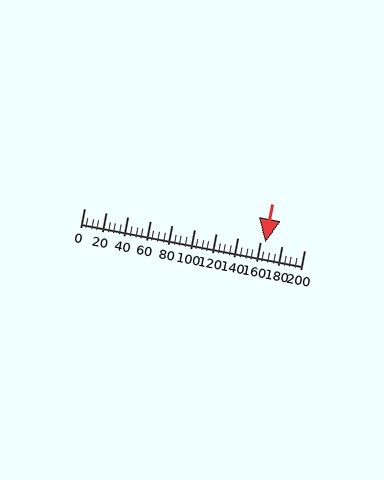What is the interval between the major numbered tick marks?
The major tick marks are spaced 20 units apart.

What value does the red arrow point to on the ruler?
The red arrow points to approximately 165.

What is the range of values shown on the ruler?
The ruler shows values from 0 to 200.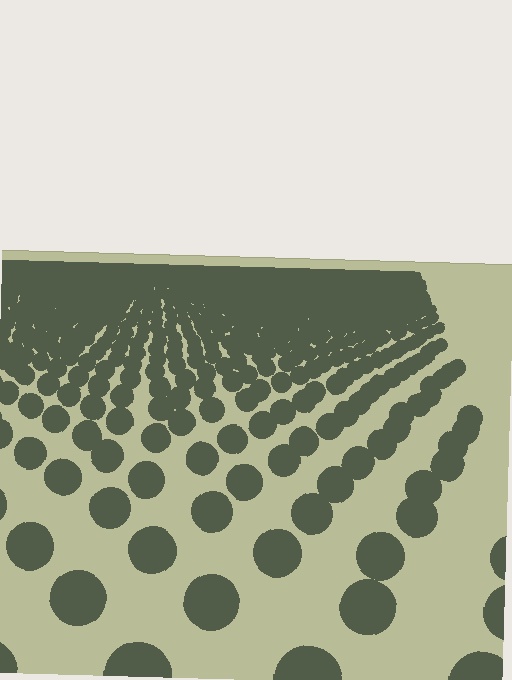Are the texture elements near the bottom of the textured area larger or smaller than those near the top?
Larger. Near the bottom, elements are closer to the viewer and appear at a bigger on-screen size.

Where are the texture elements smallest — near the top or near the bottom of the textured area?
Near the top.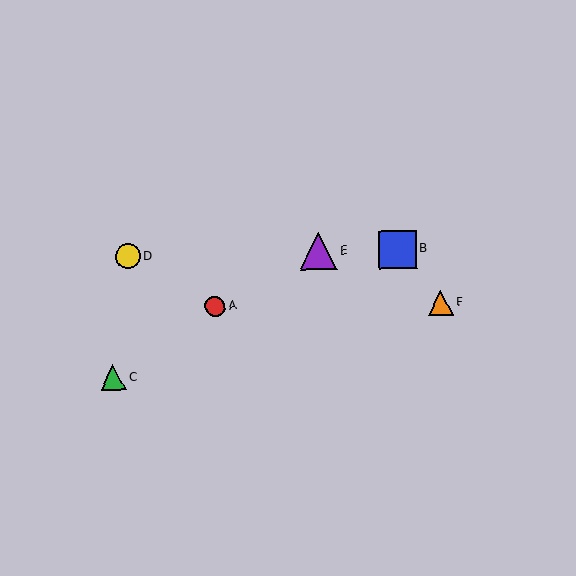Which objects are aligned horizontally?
Objects B, D, E are aligned horizontally.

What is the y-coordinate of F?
Object F is at y≈303.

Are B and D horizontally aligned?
Yes, both are at y≈249.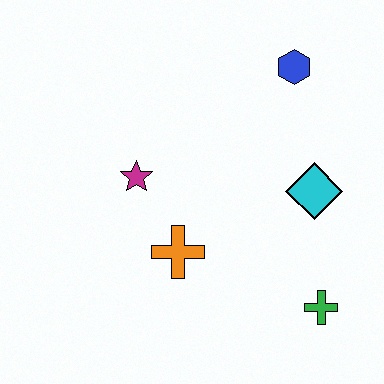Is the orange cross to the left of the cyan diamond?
Yes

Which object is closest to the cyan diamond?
The green cross is closest to the cyan diamond.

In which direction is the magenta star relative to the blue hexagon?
The magenta star is to the left of the blue hexagon.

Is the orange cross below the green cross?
No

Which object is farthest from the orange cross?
The blue hexagon is farthest from the orange cross.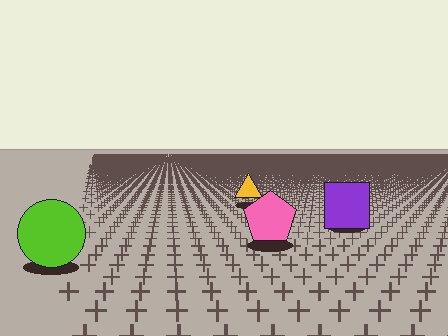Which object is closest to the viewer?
The lime circle is closest. The texture marks near it are larger and more spread out.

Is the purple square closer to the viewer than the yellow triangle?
Yes. The purple square is closer — you can tell from the texture gradient: the ground texture is coarser near it.